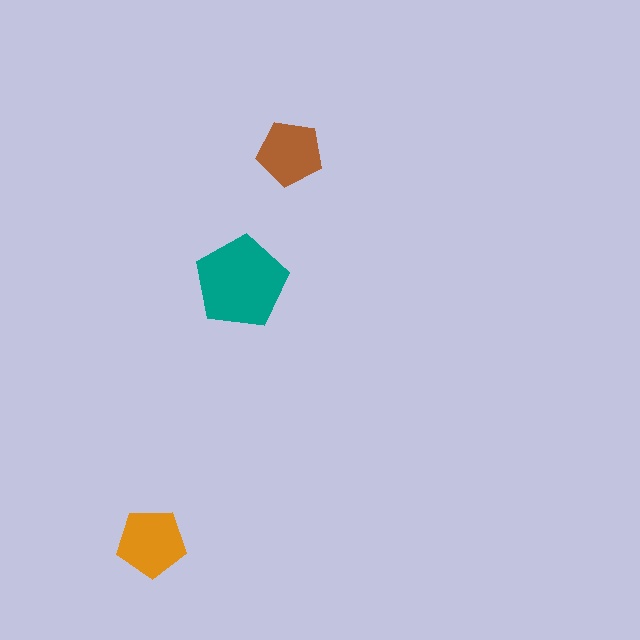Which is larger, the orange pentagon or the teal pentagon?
The teal one.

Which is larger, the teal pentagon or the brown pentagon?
The teal one.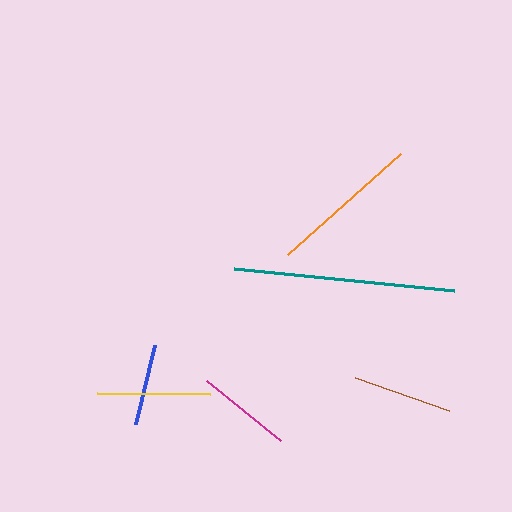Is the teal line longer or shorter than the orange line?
The teal line is longer than the orange line.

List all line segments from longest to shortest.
From longest to shortest: teal, orange, yellow, brown, magenta, blue.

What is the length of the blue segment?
The blue segment is approximately 82 pixels long.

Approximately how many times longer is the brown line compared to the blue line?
The brown line is approximately 1.2 times the length of the blue line.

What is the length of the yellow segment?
The yellow segment is approximately 114 pixels long.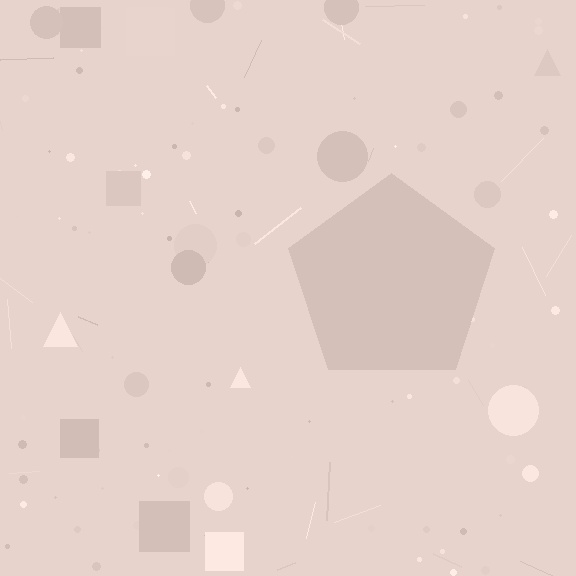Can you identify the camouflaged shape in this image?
The camouflaged shape is a pentagon.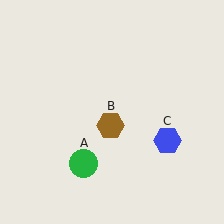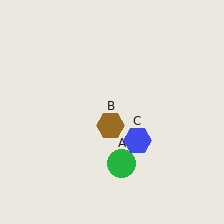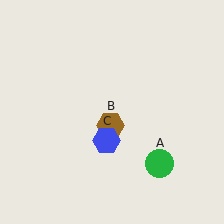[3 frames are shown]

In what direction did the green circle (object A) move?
The green circle (object A) moved right.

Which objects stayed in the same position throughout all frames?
Brown hexagon (object B) remained stationary.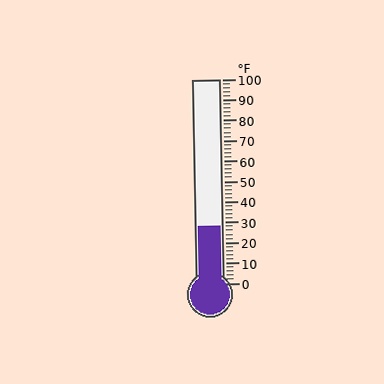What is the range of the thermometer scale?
The thermometer scale ranges from 0°F to 100°F.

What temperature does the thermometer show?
The thermometer shows approximately 28°F.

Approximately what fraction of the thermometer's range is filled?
The thermometer is filled to approximately 30% of its range.